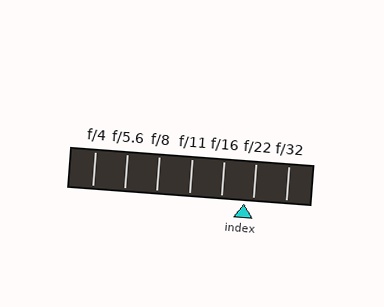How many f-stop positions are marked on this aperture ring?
There are 7 f-stop positions marked.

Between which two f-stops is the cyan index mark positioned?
The index mark is between f/16 and f/22.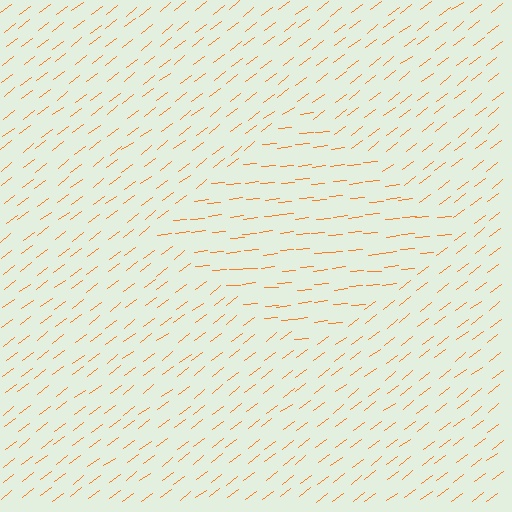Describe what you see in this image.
The image is filled with small orange line segments. A diamond region in the image has lines oriented differently from the surrounding lines, creating a visible texture boundary.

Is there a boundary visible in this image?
Yes, there is a texture boundary formed by a change in line orientation.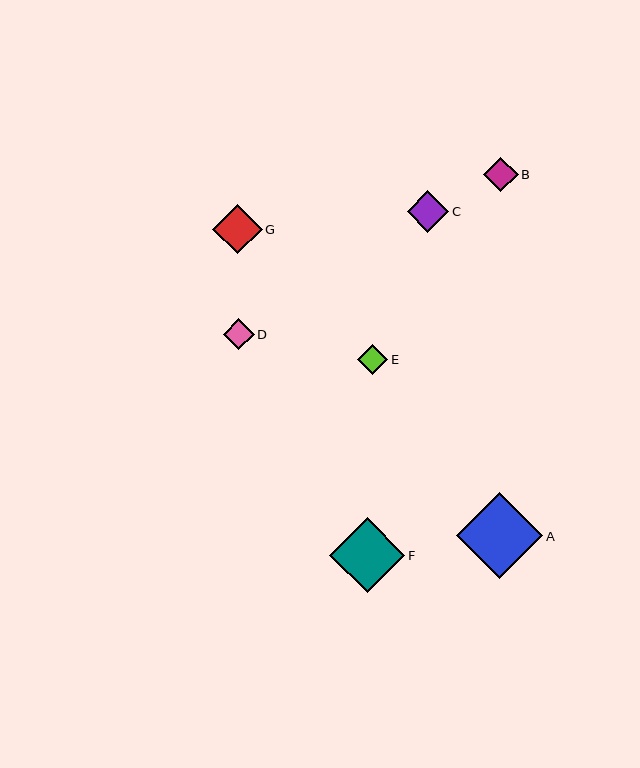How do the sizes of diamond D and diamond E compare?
Diamond D and diamond E are approximately the same size.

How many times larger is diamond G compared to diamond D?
Diamond G is approximately 1.6 times the size of diamond D.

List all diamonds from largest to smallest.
From largest to smallest: A, F, G, C, B, D, E.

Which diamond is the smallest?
Diamond E is the smallest with a size of approximately 30 pixels.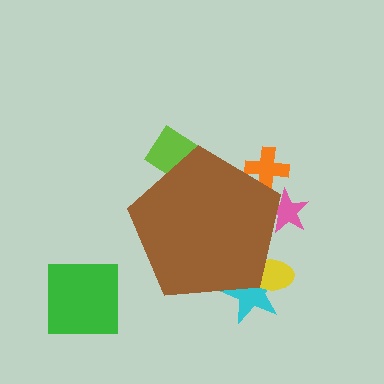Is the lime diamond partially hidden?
Yes, the lime diamond is partially hidden behind the brown pentagon.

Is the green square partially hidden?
No, the green square is fully visible.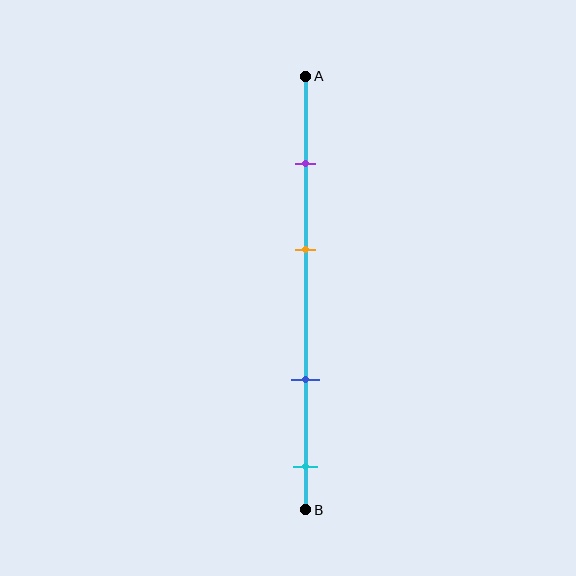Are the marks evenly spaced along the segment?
No, the marks are not evenly spaced.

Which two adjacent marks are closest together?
The purple and orange marks are the closest adjacent pair.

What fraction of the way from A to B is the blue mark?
The blue mark is approximately 70% (0.7) of the way from A to B.